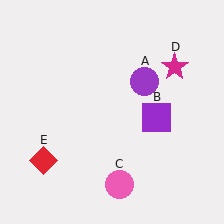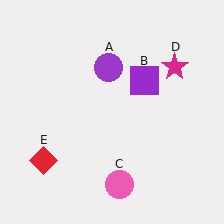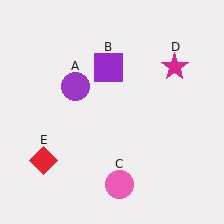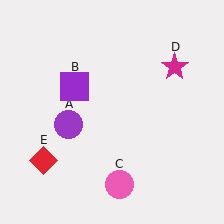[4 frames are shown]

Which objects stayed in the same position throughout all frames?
Pink circle (object C) and magenta star (object D) and red diamond (object E) remained stationary.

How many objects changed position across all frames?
2 objects changed position: purple circle (object A), purple square (object B).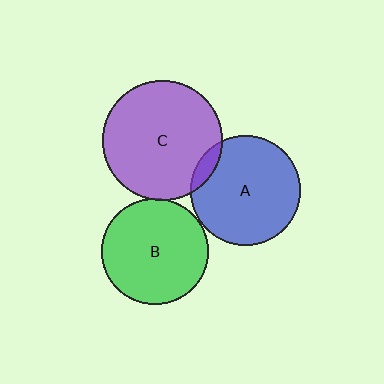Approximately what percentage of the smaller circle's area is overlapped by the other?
Approximately 10%.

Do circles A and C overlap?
Yes.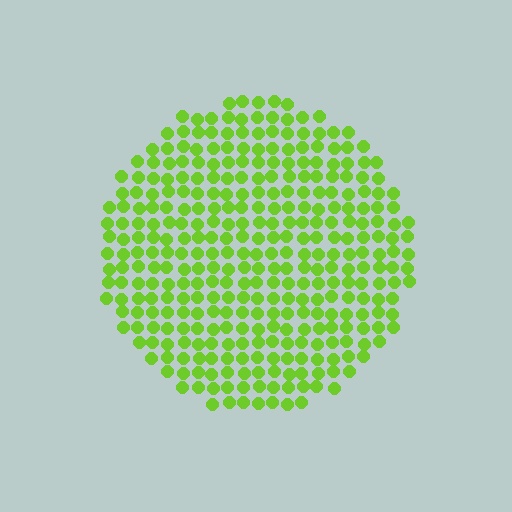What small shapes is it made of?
It is made of small circles.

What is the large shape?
The large shape is a circle.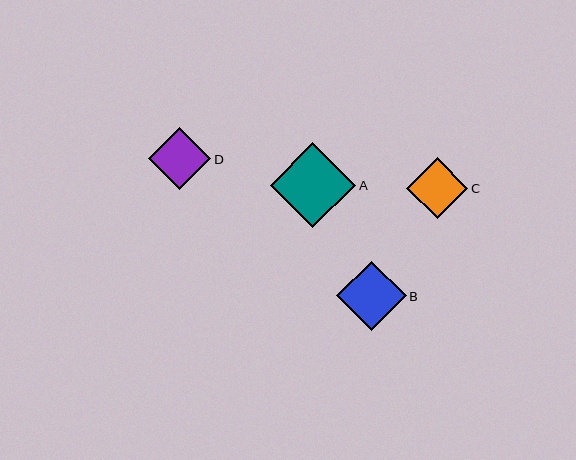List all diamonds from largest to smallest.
From largest to smallest: A, B, D, C.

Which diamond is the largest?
Diamond A is the largest with a size of approximately 85 pixels.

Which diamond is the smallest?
Diamond C is the smallest with a size of approximately 61 pixels.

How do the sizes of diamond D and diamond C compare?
Diamond D and diamond C are approximately the same size.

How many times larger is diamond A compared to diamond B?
Diamond A is approximately 1.2 times the size of diamond B.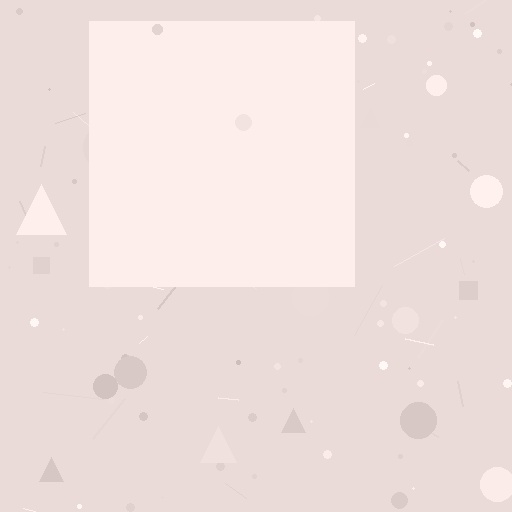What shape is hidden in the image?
A square is hidden in the image.